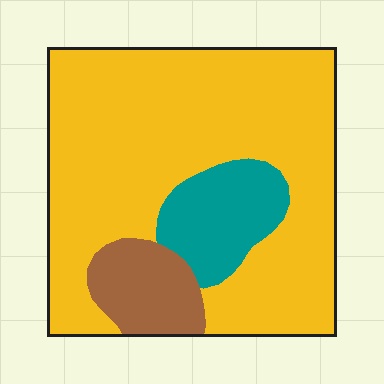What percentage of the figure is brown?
Brown covers about 10% of the figure.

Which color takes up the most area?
Yellow, at roughly 75%.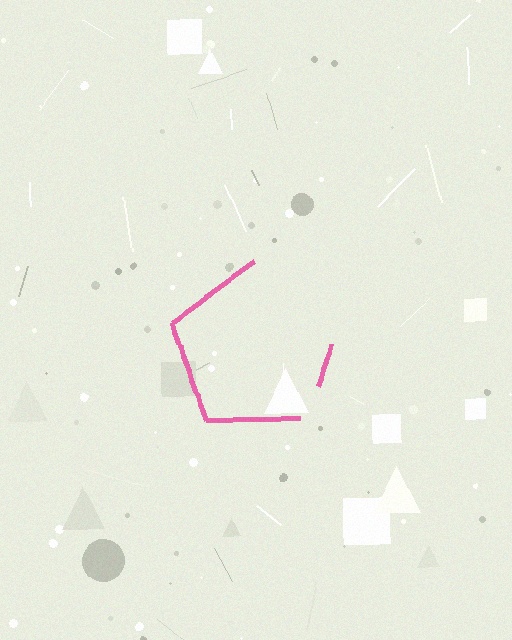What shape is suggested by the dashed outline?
The dashed outline suggests a pentagon.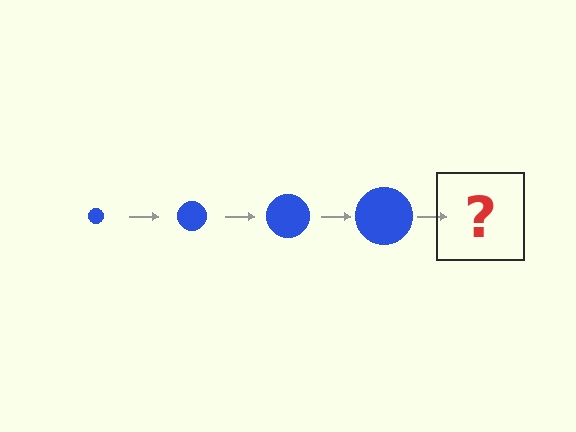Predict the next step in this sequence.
The next step is a blue circle, larger than the previous one.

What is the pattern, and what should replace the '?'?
The pattern is that the circle gets progressively larger each step. The '?' should be a blue circle, larger than the previous one.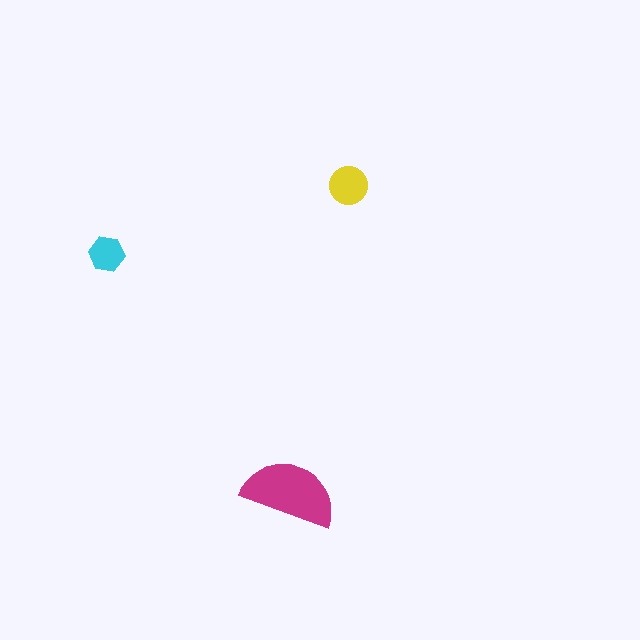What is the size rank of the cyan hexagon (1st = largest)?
3rd.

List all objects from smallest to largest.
The cyan hexagon, the yellow circle, the magenta semicircle.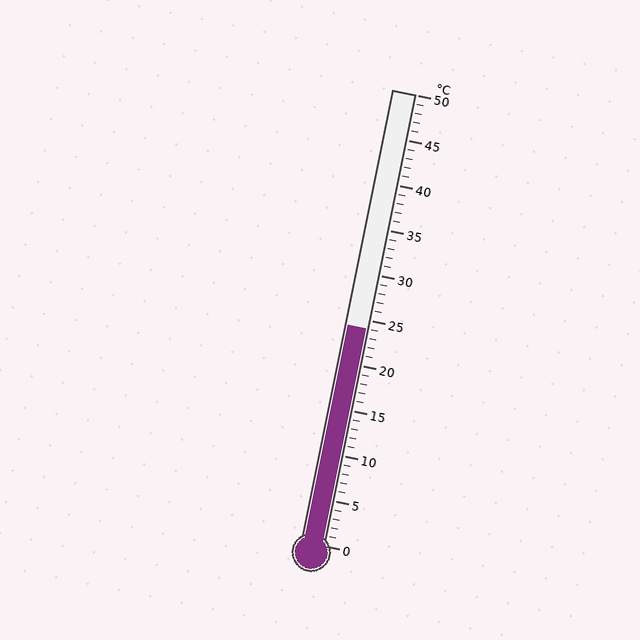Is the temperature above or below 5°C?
The temperature is above 5°C.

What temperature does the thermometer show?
The thermometer shows approximately 24°C.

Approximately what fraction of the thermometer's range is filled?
The thermometer is filled to approximately 50% of its range.